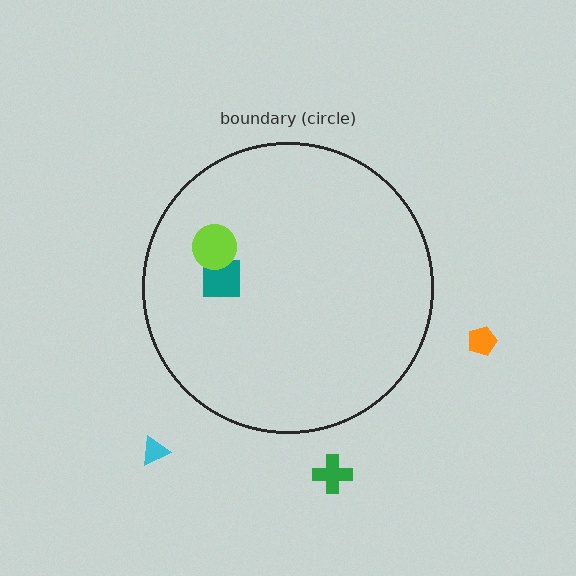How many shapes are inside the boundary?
2 inside, 3 outside.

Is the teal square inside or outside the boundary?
Inside.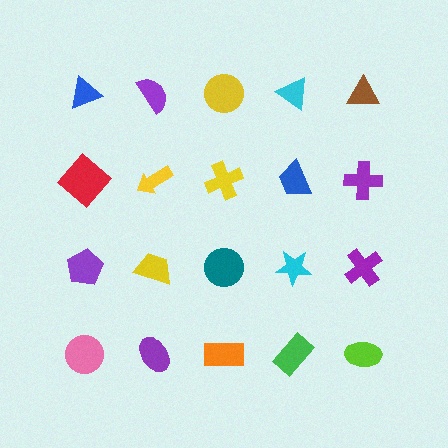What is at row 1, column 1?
A blue triangle.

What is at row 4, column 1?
A pink circle.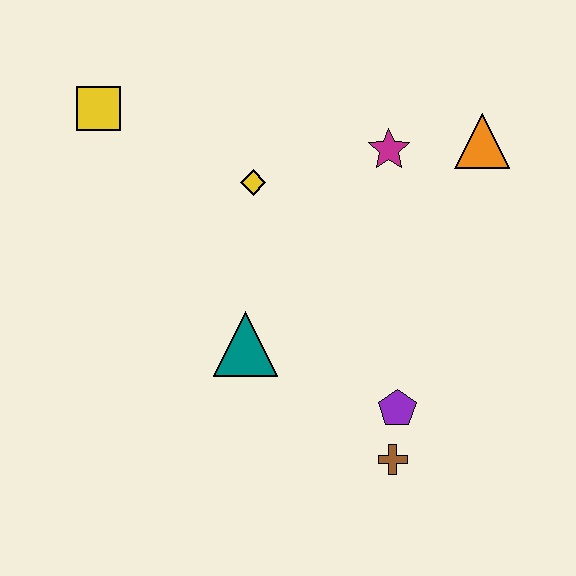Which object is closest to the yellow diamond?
The magenta star is closest to the yellow diamond.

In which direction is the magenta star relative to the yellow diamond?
The magenta star is to the right of the yellow diamond.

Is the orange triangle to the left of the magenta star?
No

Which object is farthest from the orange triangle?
The yellow square is farthest from the orange triangle.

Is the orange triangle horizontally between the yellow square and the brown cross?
No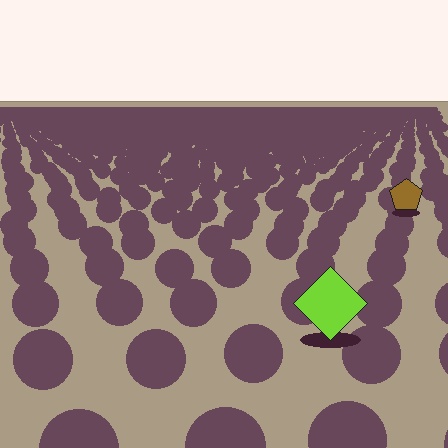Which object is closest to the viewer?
The lime diamond is closest. The texture marks near it are larger and more spread out.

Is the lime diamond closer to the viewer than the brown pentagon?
Yes. The lime diamond is closer — you can tell from the texture gradient: the ground texture is coarser near it.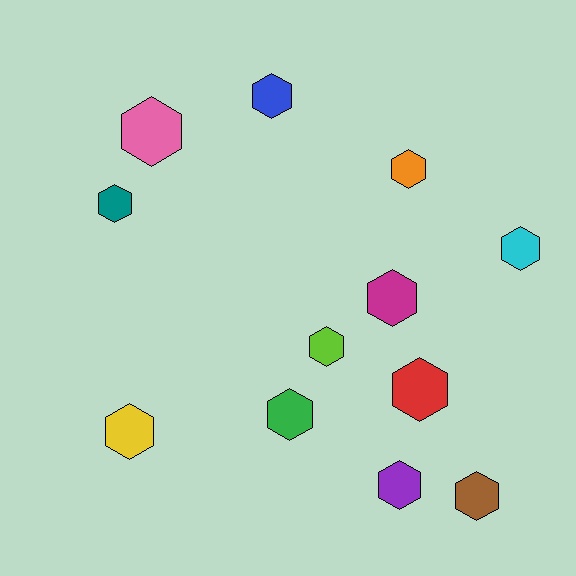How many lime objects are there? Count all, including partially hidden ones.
There is 1 lime object.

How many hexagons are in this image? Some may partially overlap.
There are 12 hexagons.